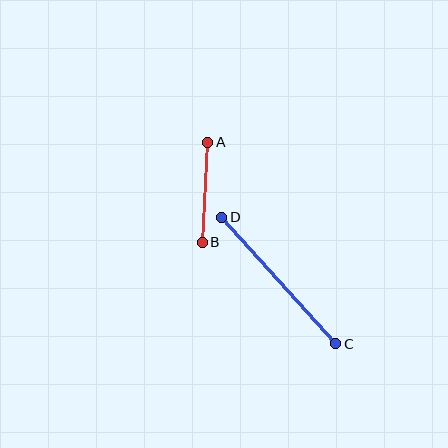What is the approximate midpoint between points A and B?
The midpoint is at approximately (205, 192) pixels.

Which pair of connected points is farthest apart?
Points C and D are farthest apart.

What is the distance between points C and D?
The distance is approximately 170 pixels.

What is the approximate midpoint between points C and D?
The midpoint is at approximately (279, 280) pixels.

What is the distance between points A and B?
The distance is approximately 100 pixels.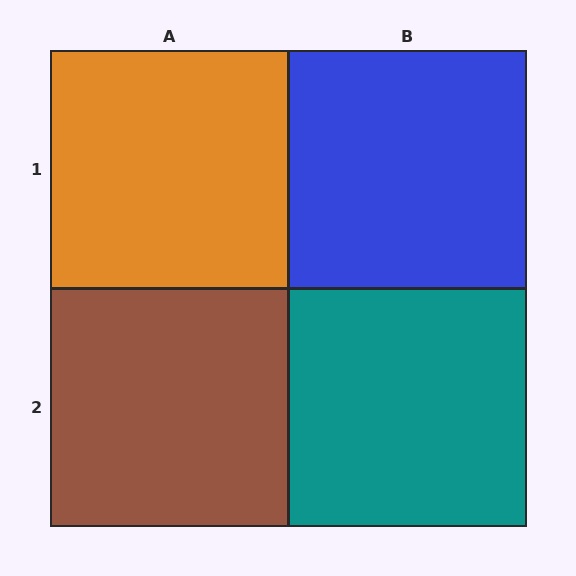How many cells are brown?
1 cell is brown.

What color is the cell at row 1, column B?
Blue.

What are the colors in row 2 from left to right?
Brown, teal.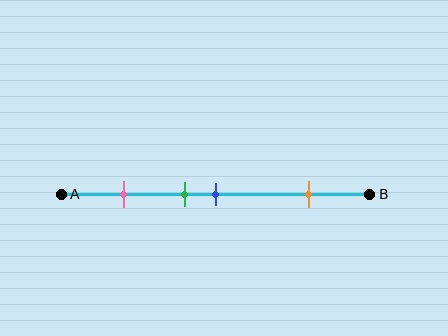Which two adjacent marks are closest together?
The green and blue marks are the closest adjacent pair.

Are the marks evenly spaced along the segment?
No, the marks are not evenly spaced.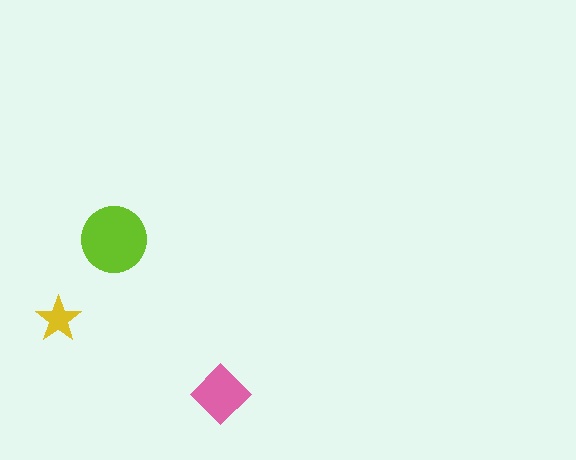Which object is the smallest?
The yellow star.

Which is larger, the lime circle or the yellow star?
The lime circle.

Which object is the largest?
The lime circle.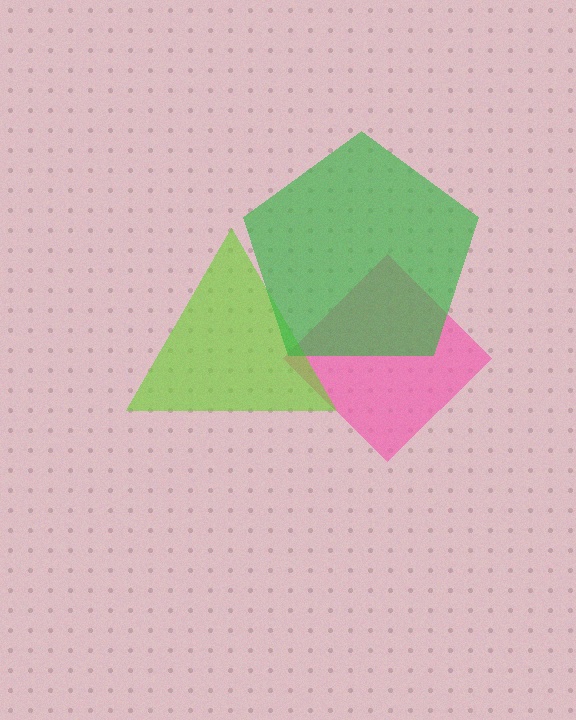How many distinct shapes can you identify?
There are 3 distinct shapes: a pink diamond, a lime triangle, a green pentagon.